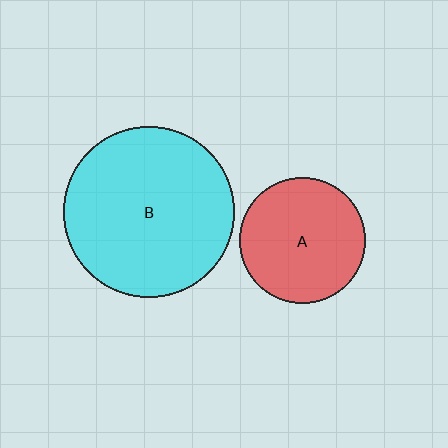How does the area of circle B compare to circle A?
Approximately 1.9 times.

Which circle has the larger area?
Circle B (cyan).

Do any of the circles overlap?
No, none of the circles overlap.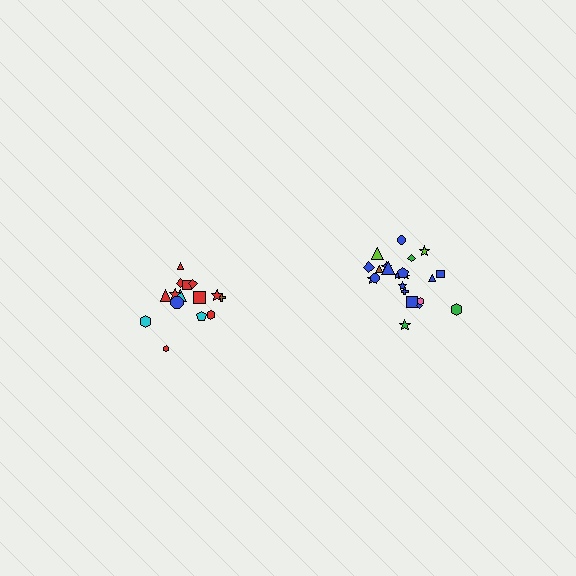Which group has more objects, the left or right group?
The right group.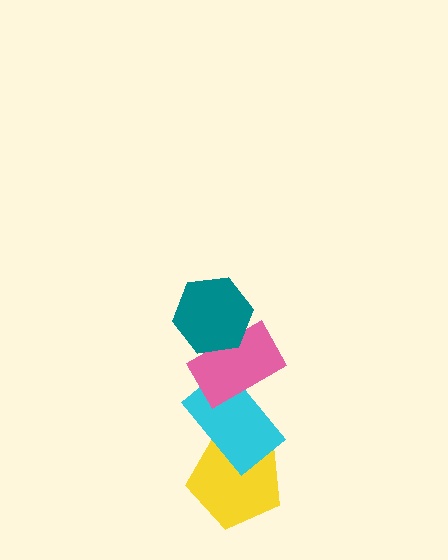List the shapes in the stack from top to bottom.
From top to bottom: the teal hexagon, the pink rectangle, the cyan rectangle, the yellow pentagon.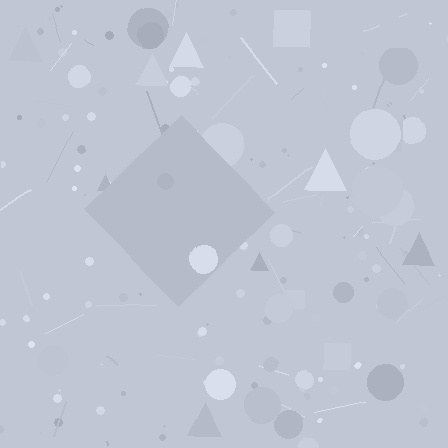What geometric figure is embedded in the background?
A diamond is embedded in the background.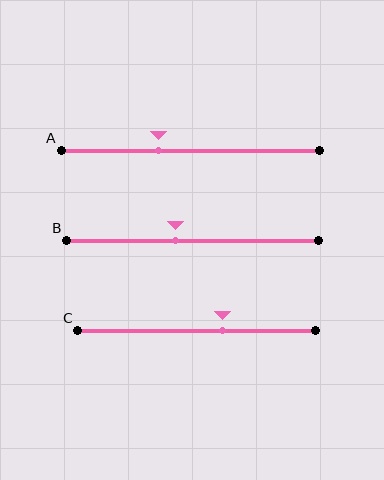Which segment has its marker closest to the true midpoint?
Segment B has its marker closest to the true midpoint.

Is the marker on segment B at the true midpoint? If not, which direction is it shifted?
No, the marker on segment B is shifted to the left by about 7% of the segment length.